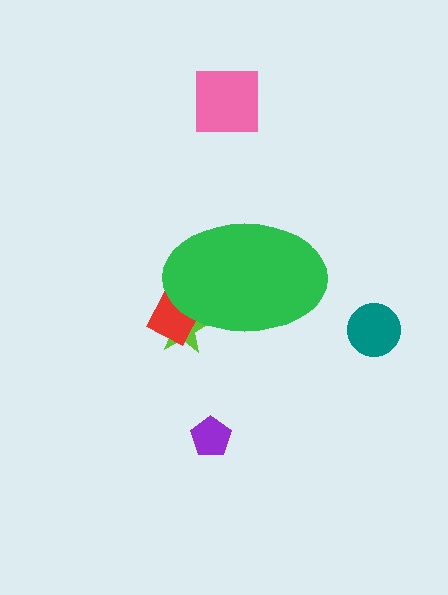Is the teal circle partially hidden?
No, the teal circle is fully visible.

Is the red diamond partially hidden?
Yes, the red diamond is partially hidden behind the green ellipse.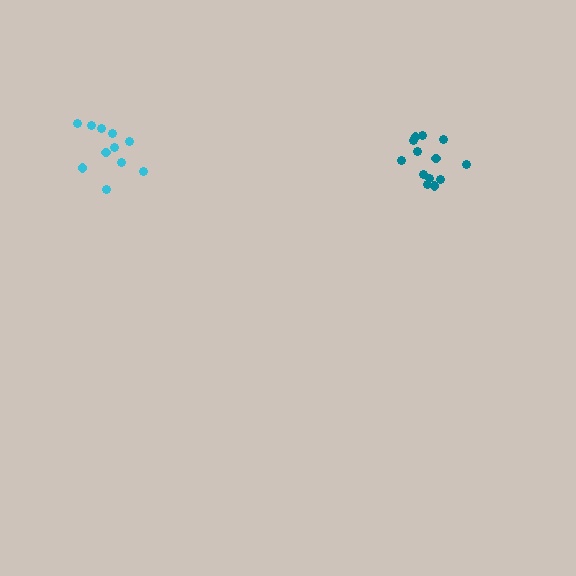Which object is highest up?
The cyan cluster is topmost.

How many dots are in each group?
Group 1: 13 dots, Group 2: 11 dots (24 total).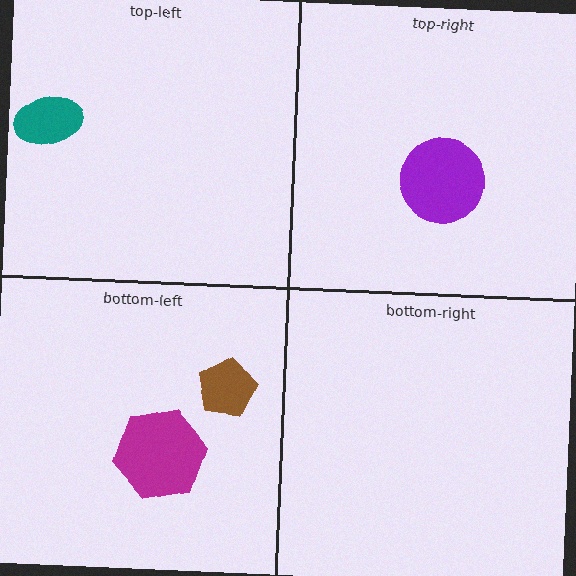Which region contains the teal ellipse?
The top-left region.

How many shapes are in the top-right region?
1.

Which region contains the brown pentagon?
The bottom-left region.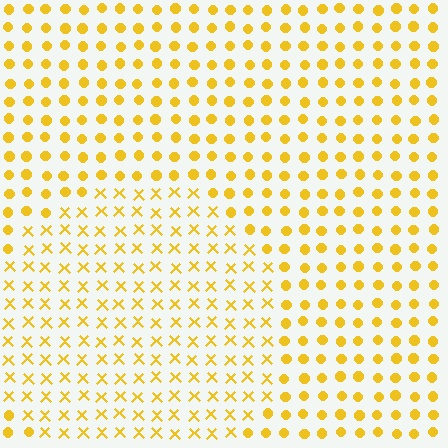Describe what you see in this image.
The image is filled with small yellow elements arranged in a uniform grid. A circle-shaped region contains X marks, while the surrounding area contains circles. The boundary is defined purely by the change in element shape.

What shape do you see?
I see a circle.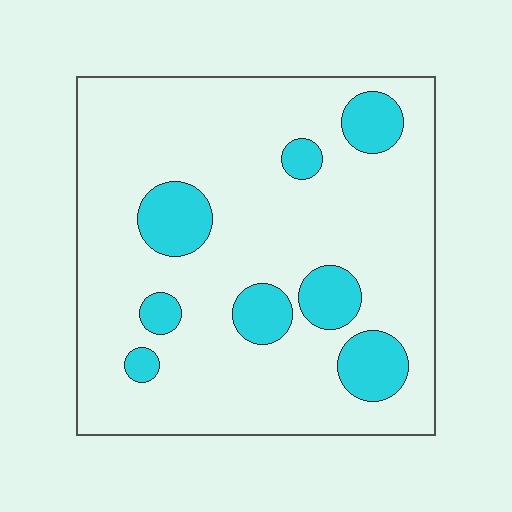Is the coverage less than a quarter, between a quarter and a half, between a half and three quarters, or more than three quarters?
Less than a quarter.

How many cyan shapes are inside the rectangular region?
8.